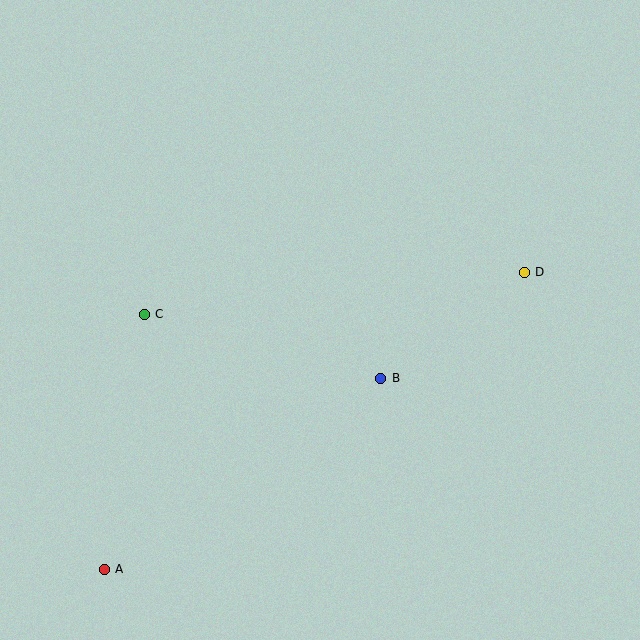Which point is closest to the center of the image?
Point B at (381, 378) is closest to the center.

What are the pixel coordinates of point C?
Point C is at (144, 314).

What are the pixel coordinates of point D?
Point D is at (524, 272).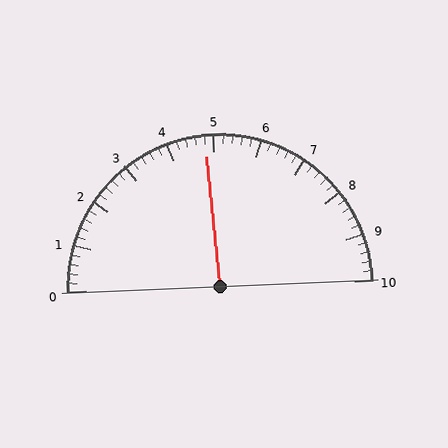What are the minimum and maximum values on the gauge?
The gauge ranges from 0 to 10.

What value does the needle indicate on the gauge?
The needle indicates approximately 4.8.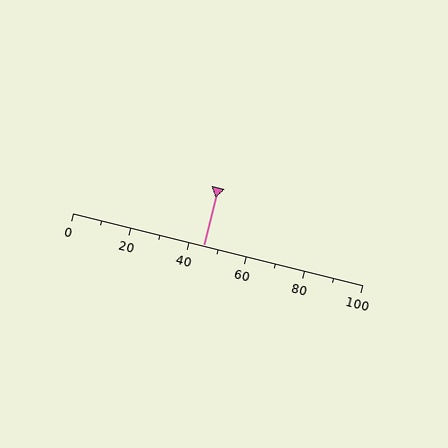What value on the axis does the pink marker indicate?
The marker indicates approximately 45.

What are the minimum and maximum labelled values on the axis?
The axis runs from 0 to 100.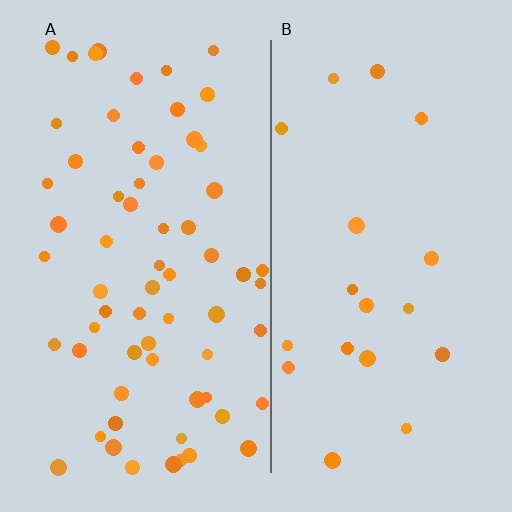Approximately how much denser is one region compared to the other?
Approximately 3.4× — region A over region B.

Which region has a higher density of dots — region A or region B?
A (the left).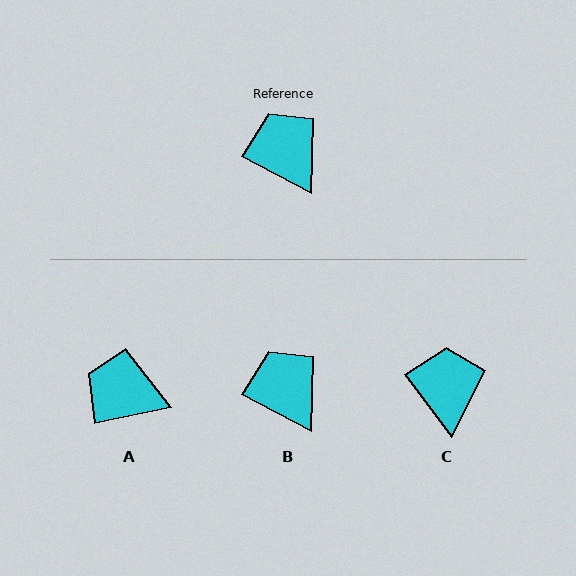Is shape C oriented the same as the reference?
No, it is off by about 25 degrees.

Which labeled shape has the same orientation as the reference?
B.